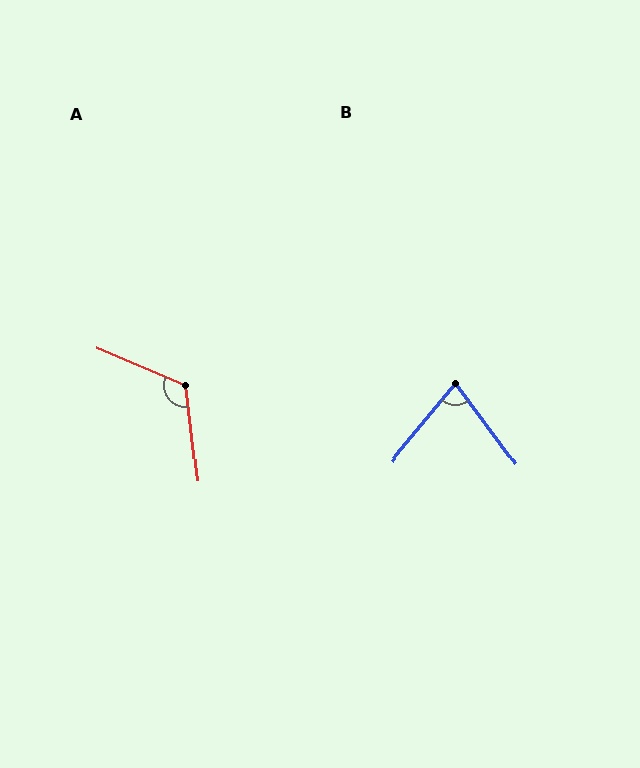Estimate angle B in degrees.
Approximately 76 degrees.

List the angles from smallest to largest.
B (76°), A (120°).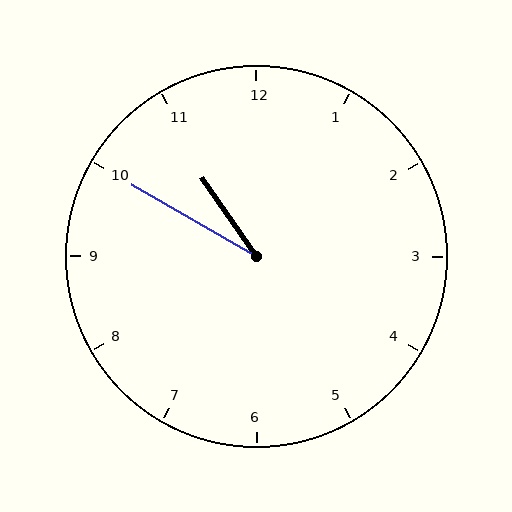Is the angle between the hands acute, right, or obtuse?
It is acute.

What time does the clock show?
10:50.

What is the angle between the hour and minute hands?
Approximately 25 degrees.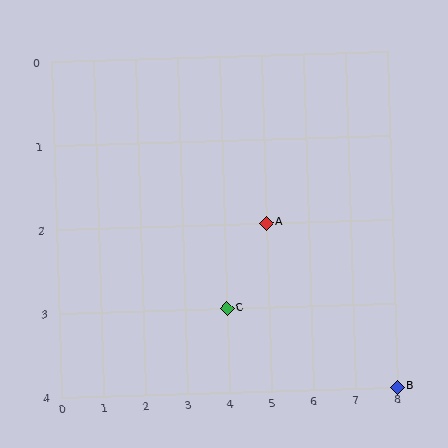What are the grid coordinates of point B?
Point B is at grid coordinates (8, 4).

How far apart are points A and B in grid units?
Points A and B are 3 columns and 2 rows apart (about 3.6 grid units diagonally).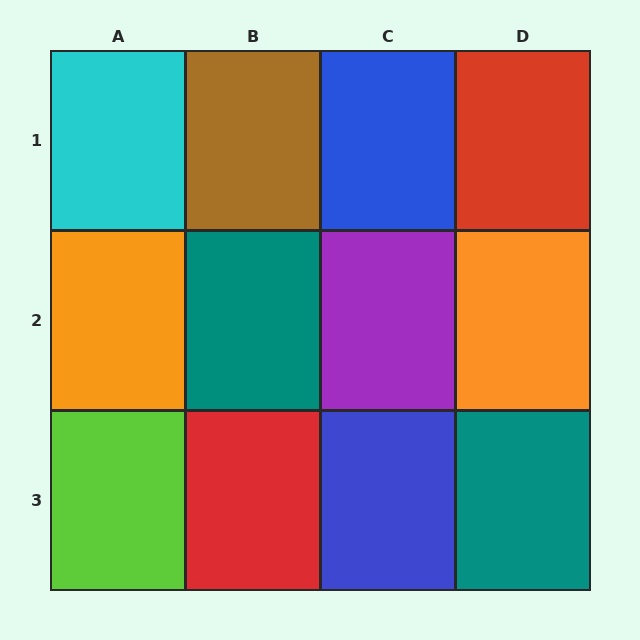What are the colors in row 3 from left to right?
Lime, red, blue, teal.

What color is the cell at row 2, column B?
Teal.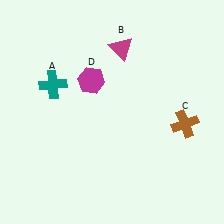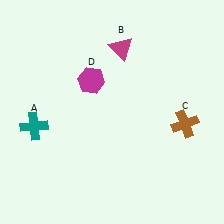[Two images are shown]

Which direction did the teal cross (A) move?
The teal cross (A) moved down.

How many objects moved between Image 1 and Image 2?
1 object moved between the two images.